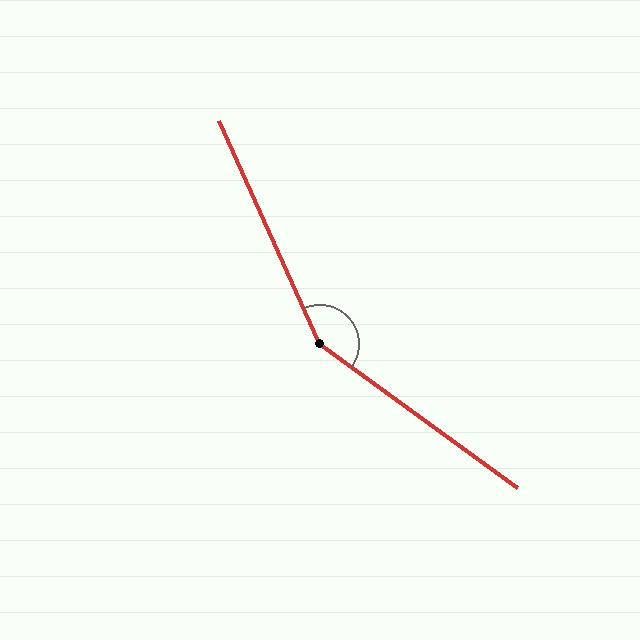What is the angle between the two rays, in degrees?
Approximately 150 degrees.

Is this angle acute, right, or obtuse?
It is obtuse.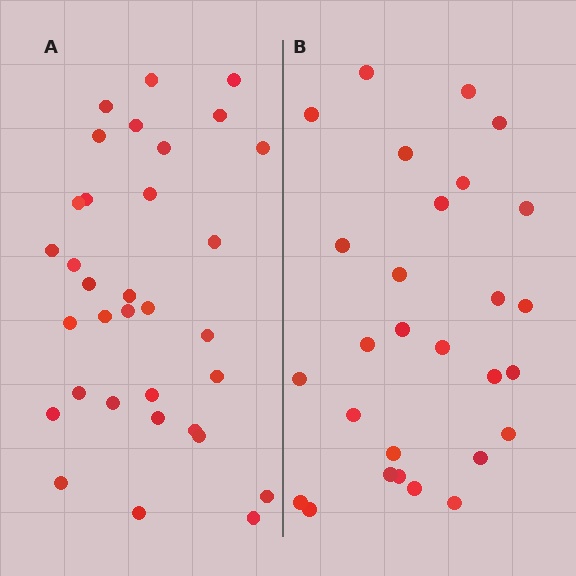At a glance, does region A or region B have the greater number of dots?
Region A (the left region) has more dots.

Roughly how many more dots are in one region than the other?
Region A has about 5 more dots than region B.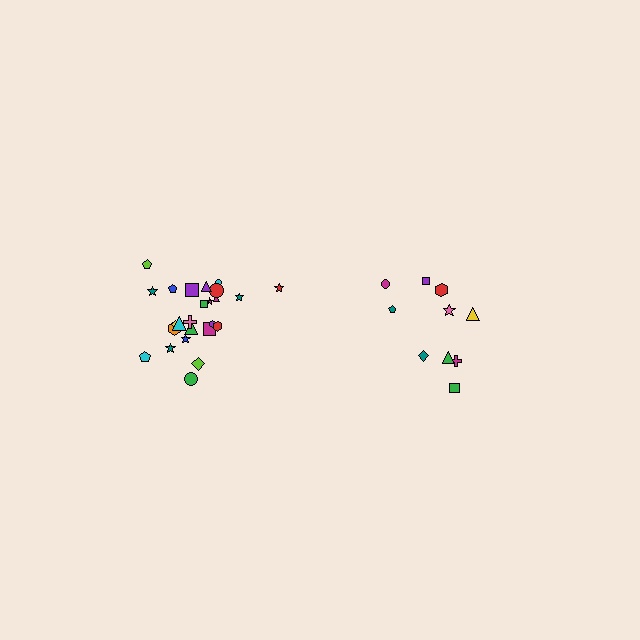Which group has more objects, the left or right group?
The left group.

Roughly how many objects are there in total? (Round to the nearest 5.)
Roughly 35 objects in total.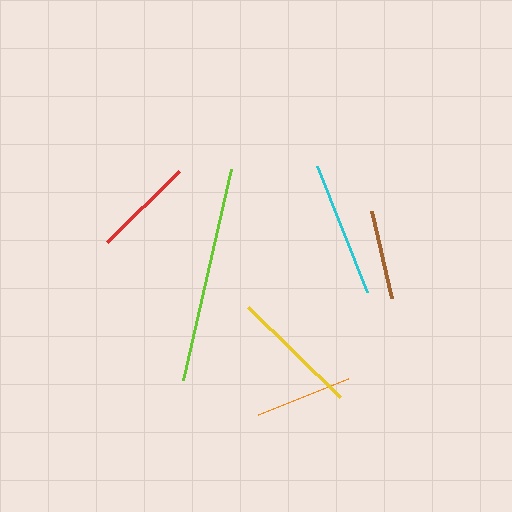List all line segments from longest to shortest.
From longest to shortest: lime, cyan, yellow, red, orange, brown.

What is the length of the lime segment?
The lime segment is approximately 217 pixels long.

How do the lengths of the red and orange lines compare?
The red and orange lines are approximately the same length.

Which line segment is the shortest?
The brown line is the shortest at approximately 89 pixels.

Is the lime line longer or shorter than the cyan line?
The lime line is longer than the cyan line.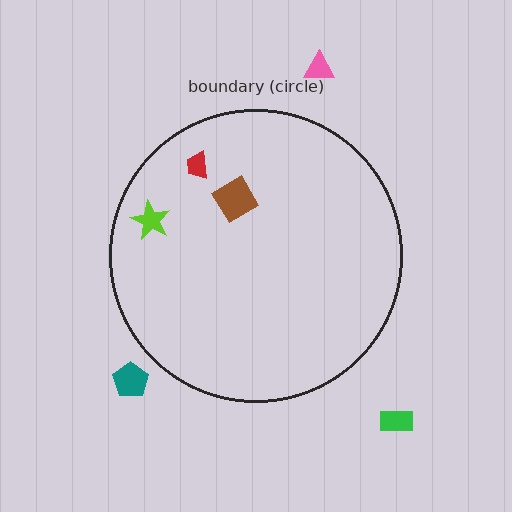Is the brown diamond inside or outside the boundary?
Inside.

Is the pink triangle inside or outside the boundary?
Outside.